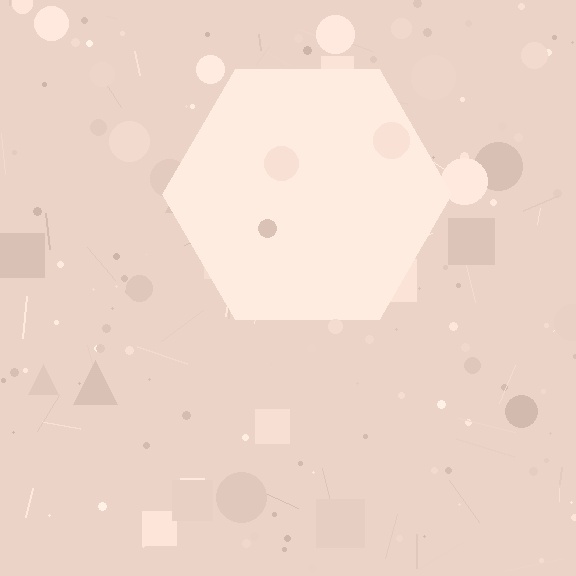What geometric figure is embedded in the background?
A hexagon is embedded in the background.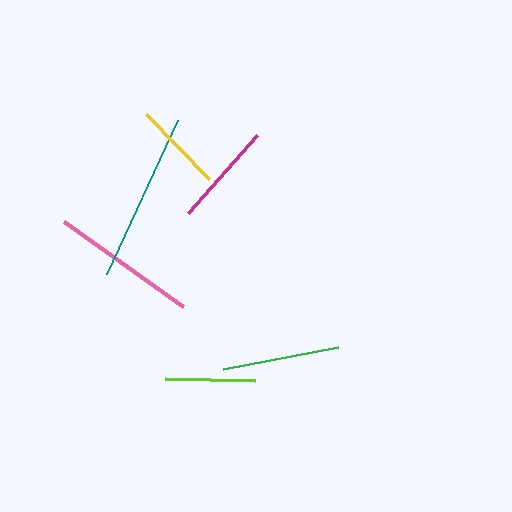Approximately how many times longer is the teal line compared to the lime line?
The teal line is approximately 1.9 times the length of the lime line.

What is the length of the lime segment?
The lime segment is approximately 90 pixels long.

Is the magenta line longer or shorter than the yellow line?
The magenta line is longer than the yellow line.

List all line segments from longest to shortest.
From longest to shortest: teal, pink, green, magenta, lime, yellow.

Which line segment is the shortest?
The yellow line is the shortest at approximately 90 pixels.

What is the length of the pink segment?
The pink segment is approximately 146 pixels long.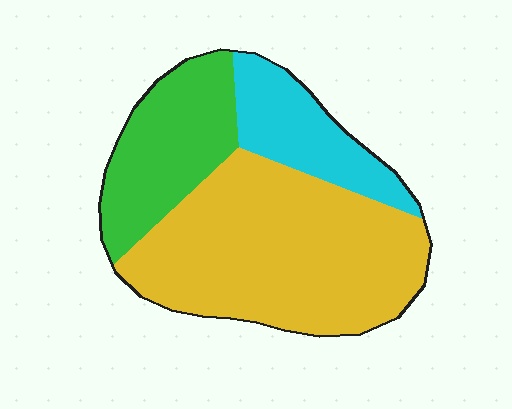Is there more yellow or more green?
Yellow.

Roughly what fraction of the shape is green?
Green covers 25% of the shape.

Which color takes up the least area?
Cyan, at roughly 20%.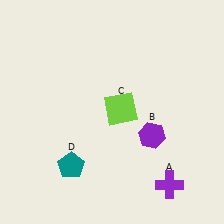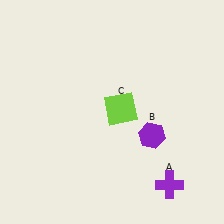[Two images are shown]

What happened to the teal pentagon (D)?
The teal pentagon (D) was removed in Image 2. It was in the bottom-left area of Image 1.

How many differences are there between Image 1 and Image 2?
There is 1 difference between the two images.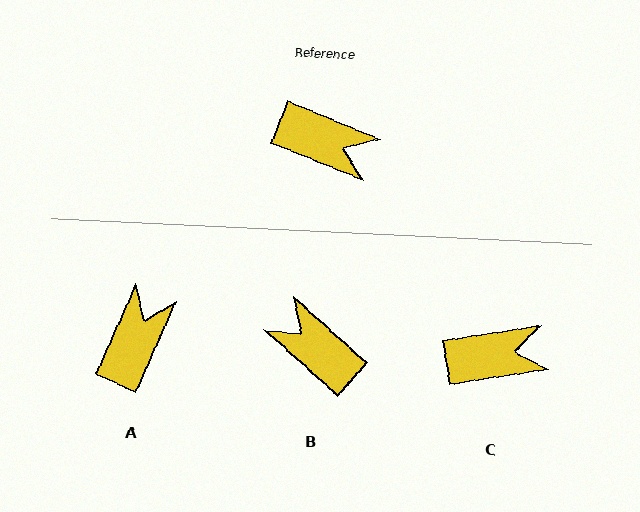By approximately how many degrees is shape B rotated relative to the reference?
Approximately 161 degrees counter-clockwise.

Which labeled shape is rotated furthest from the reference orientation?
B, about 161 degrees away.